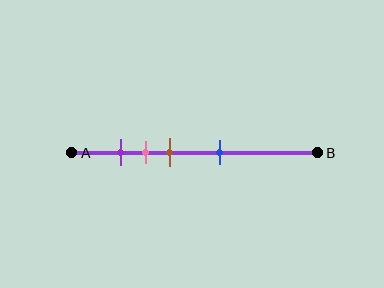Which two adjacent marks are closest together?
The purple and pink marks are the closest adjacent pair.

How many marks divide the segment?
There are 4 marks dividing the segment.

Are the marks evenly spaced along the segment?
No, the marks are not evenly spaced.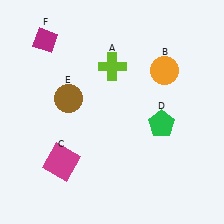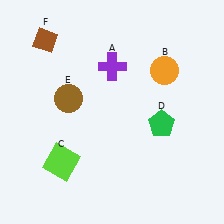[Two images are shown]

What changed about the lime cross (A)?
In Image 1, A is lime. In Image 2, it changed to purple.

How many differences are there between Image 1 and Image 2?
There are 3 differences between the two images.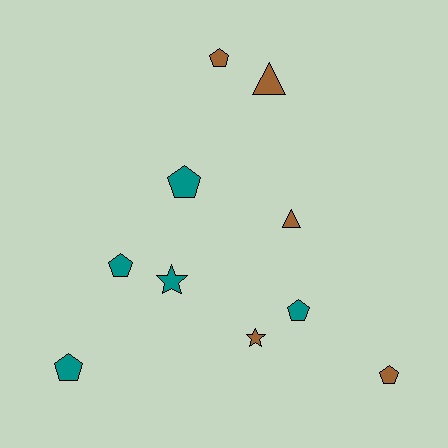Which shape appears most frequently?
Pentagon, with 6 objects.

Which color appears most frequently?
Brown, with 5 objects.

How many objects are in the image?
There are 10 objects.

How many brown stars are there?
There is 1 brown star.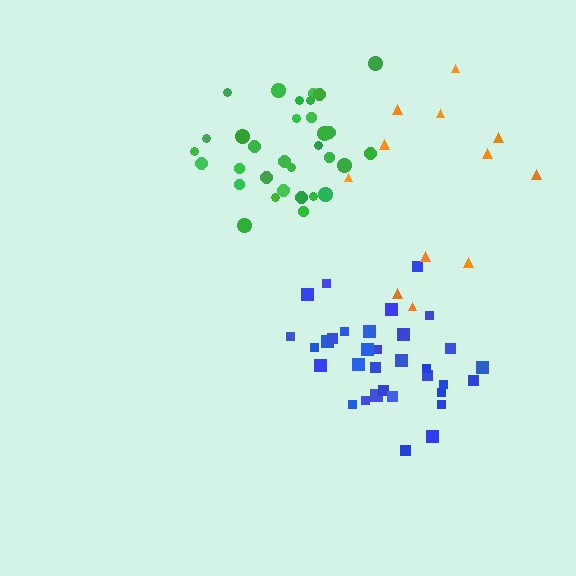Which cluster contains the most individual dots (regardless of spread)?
Blue (33).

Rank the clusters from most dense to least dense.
green, blue, orange.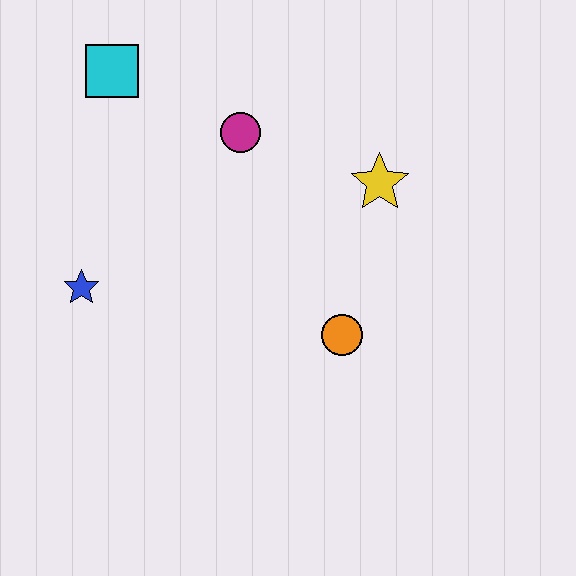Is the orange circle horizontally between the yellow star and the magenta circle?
Yes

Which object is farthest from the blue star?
The yellow star is farthest from the blue star.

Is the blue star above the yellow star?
No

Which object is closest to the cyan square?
The magenta circle is closest to the cyan square.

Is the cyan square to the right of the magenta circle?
No